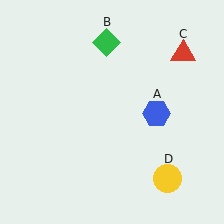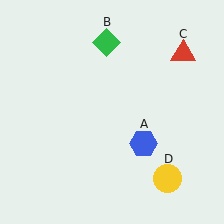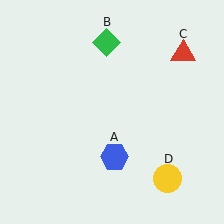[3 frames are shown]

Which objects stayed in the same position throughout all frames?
Green diamond (object B) and red triangle (object C) and yellow circle (object D) remained stationary.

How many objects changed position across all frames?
1 object changed position: blue hexagon (object A).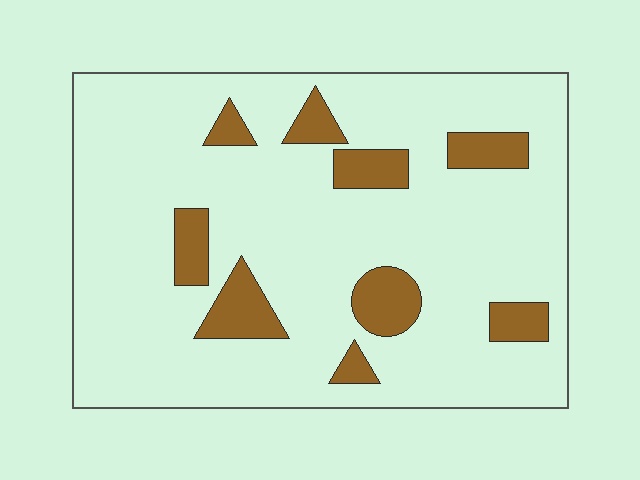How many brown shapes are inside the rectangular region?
9.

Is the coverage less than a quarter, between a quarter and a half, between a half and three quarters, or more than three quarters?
Less than a quarter.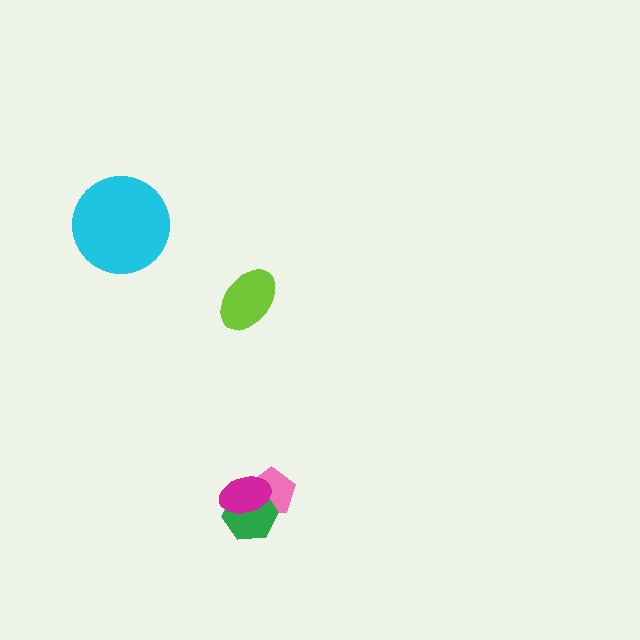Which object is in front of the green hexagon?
The magenta ellipse is in front of the green hexagon.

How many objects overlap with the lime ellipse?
0 objects overlap with the lime ellipse.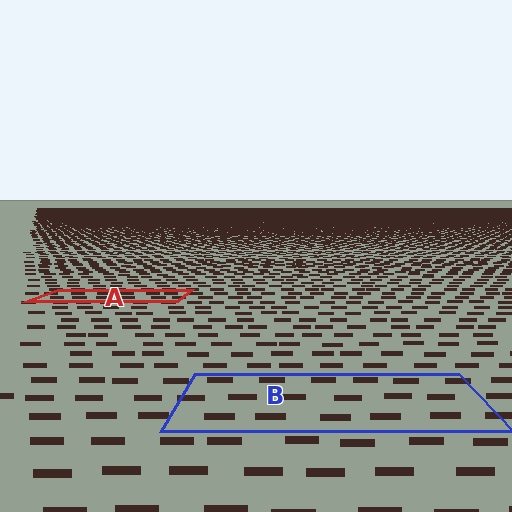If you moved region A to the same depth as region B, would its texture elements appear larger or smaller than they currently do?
They would appear larger. At a closer depth, the same texture elements are projected at a bigger on-screen size.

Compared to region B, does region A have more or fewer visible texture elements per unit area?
Region A has more texture elements per unit area — they are packed more densely because it is farther away.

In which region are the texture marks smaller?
The texture marks are smaller in region A, because it is farther away.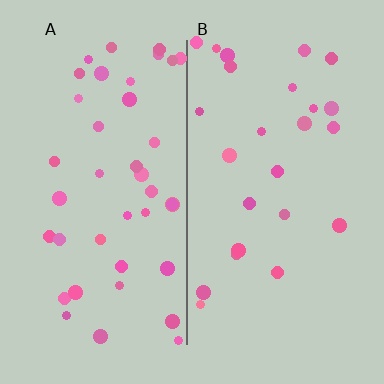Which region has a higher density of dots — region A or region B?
A (the left).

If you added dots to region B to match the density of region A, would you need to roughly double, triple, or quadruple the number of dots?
Approximately double.